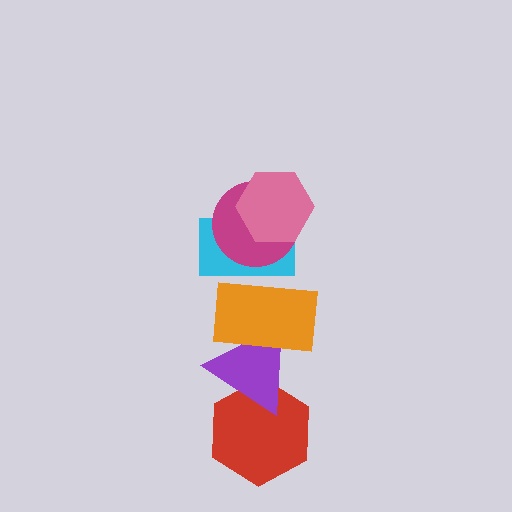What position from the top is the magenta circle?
The magenta circle is 2nd from the top.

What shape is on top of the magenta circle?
The pink hexagon is on top of the magenta circle.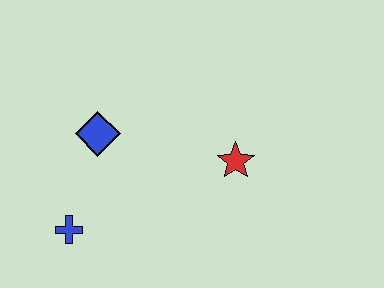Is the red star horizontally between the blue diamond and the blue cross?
No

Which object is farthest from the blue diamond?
The red star is farthest from the blue diamond.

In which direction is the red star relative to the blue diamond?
The red star is to the right of the blue diamond.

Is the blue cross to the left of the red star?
Yes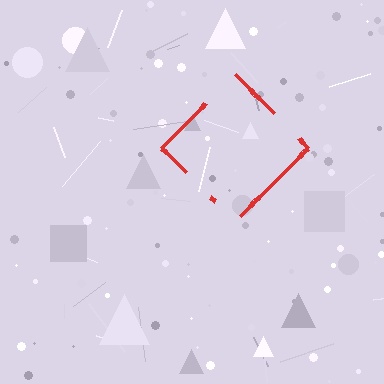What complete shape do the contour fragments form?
The contour fragments form a diamond.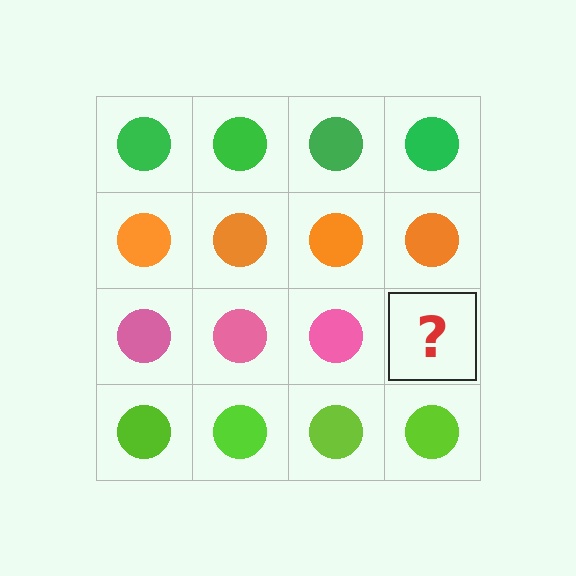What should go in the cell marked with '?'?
The missing cell should contain a pink circle.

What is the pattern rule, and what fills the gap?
The rule is that each row has a consistent color. The gap should be filled with a pink circle.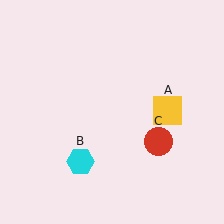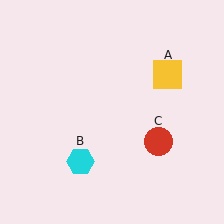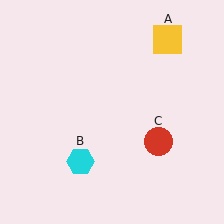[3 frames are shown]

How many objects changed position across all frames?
1 object changed position: yellow square (object A).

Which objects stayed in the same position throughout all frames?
Cyan hexagon (object B) and red circle (object C) remained stationary.